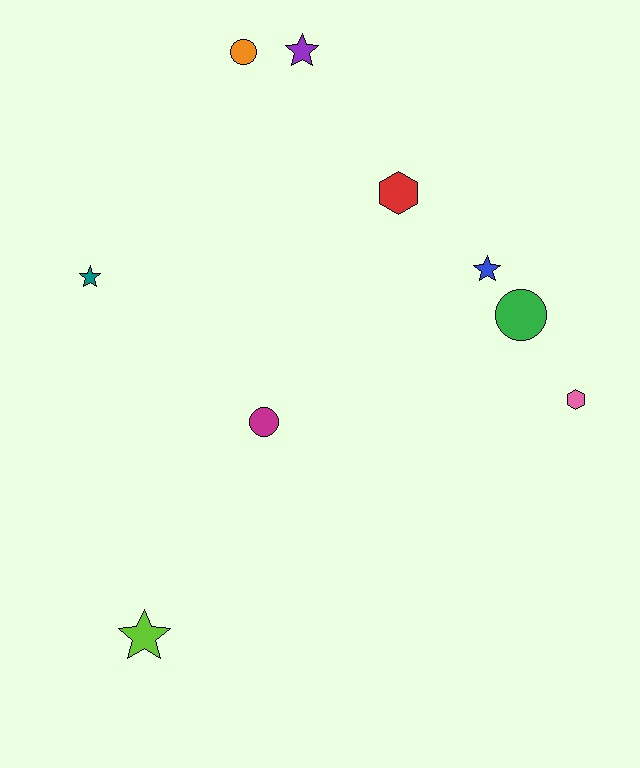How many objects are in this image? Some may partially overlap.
There are 9 objects.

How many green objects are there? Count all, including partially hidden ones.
There is 1 green object.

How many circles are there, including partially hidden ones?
There are 3 circles.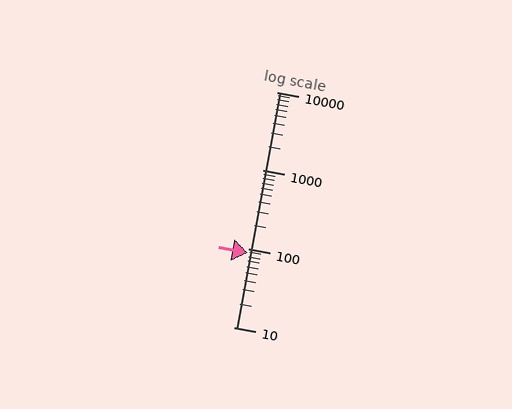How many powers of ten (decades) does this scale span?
The scale spans 3 decades, from 10 to 10000.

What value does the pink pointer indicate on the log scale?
The pointer indicates approximately 89.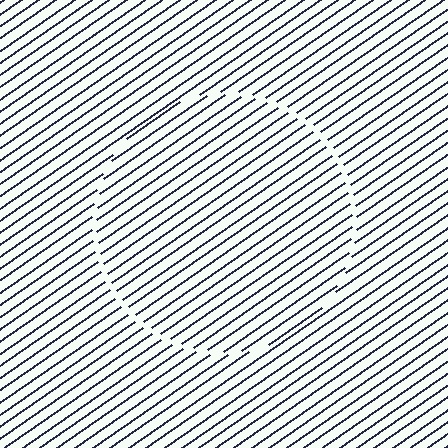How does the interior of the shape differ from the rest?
The interior of the shape contains the same grating, shifted by half a period — the contour is defined by the phase discontinuity where line-ends from the inner and outer gratings abut.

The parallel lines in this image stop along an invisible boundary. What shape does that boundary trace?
An illusory circle. The interior of the shape contains the same grating, shifted by half a period — the contour is defined by the phase discontinuity where line-ends from the inner and outer gratings abut.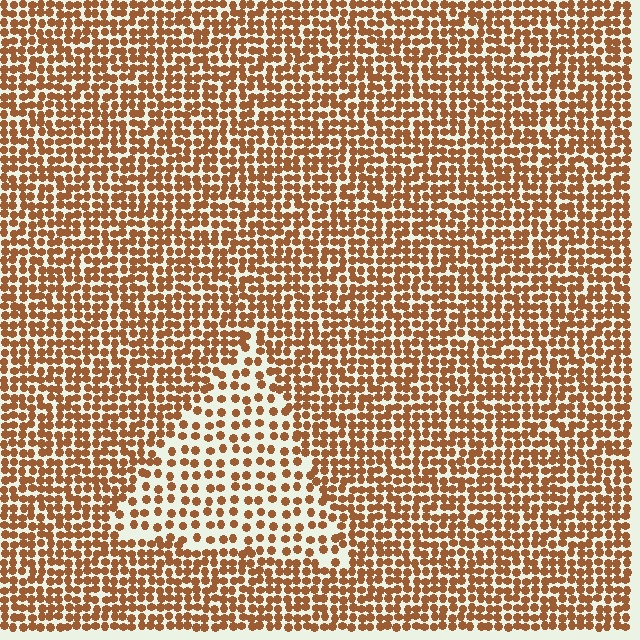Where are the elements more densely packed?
The elements are more densely packed outside the triangle boundary.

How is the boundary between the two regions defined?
The boundary is defined by a change in element density (approximately 1.9x ratio). All elements are the same color, size, and shape.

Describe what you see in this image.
The image contains small brown elements arranged at two different densities. A triangle-shaped region is visible where the elements are less densely packed than the surrounding area.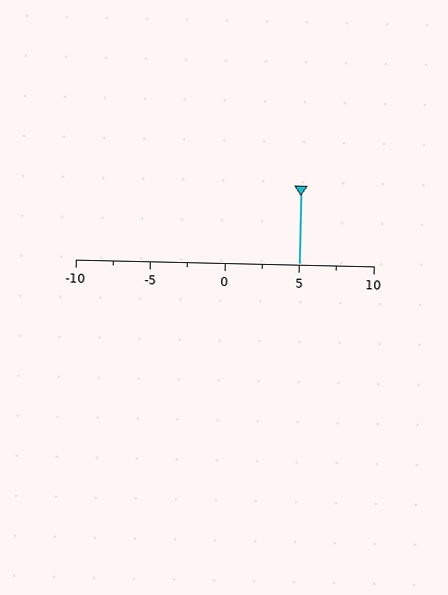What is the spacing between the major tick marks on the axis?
The major ticks are spaced 5 apart.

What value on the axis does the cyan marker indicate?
The marker indicates approximately 5.